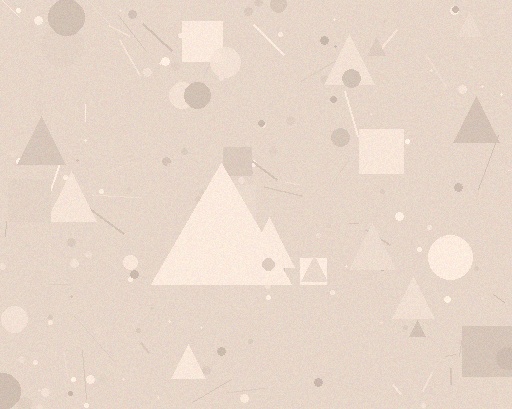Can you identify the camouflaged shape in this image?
The camouflaged shape is a triangle.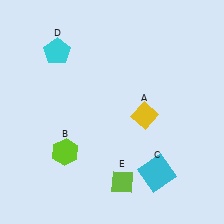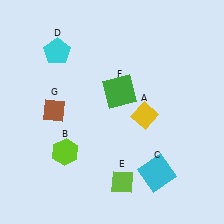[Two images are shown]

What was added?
A green square (F), a brown diamond (G) were added in Image 2.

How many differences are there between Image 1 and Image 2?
There are 2 differences between the two images.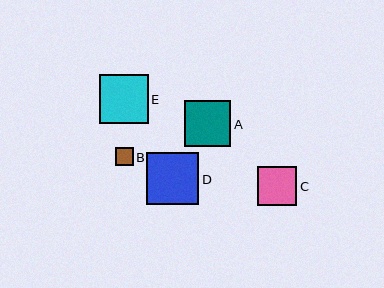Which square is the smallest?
Square B is the smallest with a size of approximately 17 pixels.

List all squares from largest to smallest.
From largest to smallest: D, E, A, C, B.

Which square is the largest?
Square D is the largest with a size of approximately 52 pixels.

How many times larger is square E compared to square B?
Square E is approximately 2.8 times the size of square B.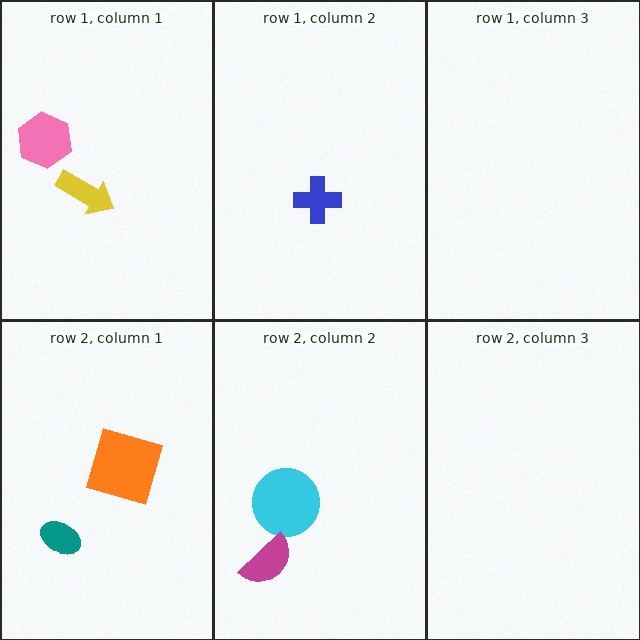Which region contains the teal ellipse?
The row 2, column 1 region.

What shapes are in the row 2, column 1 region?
The teal ellipse, the orange square.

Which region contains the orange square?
The row 2, column 1 region.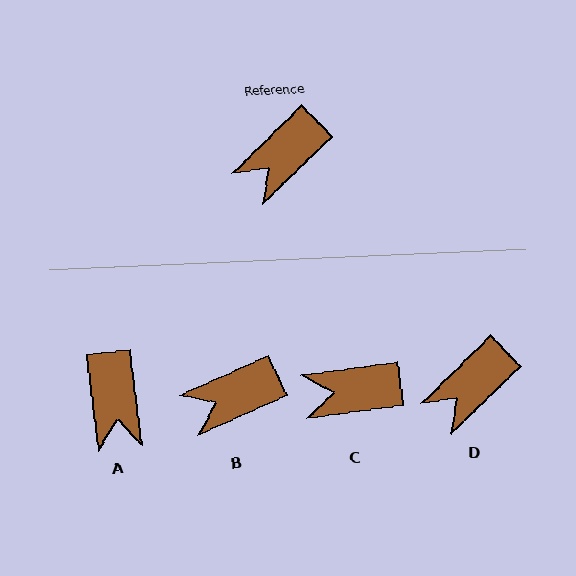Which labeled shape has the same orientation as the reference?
D.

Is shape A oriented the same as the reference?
No, it is off by about 52 degrees.